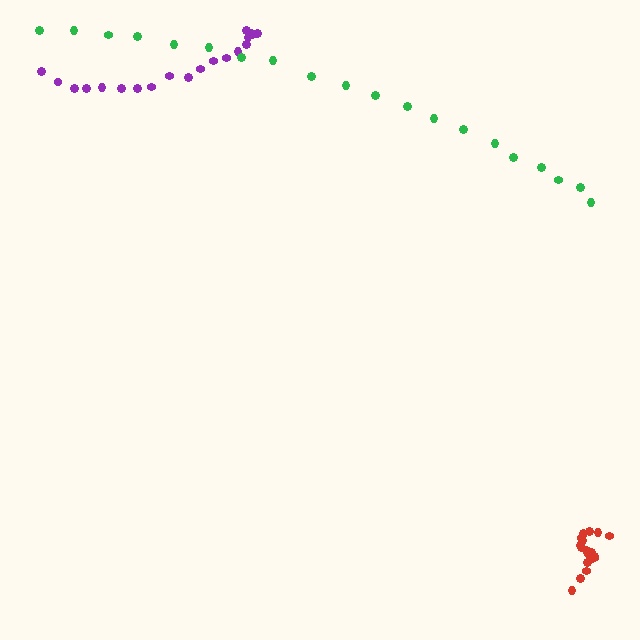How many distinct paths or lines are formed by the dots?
There are 3 distinct paths.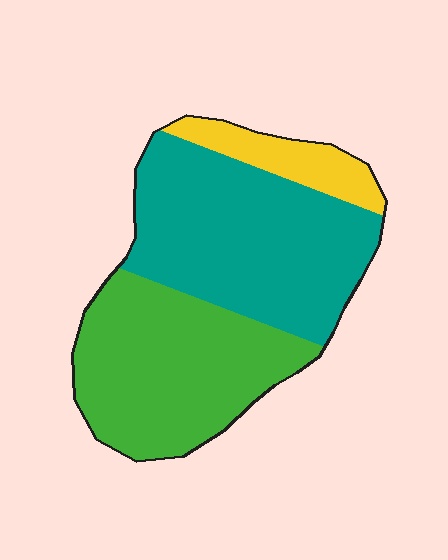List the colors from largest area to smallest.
From largest to smallest: teal, green, yellow.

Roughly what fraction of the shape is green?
Green covers around 40% of the shape.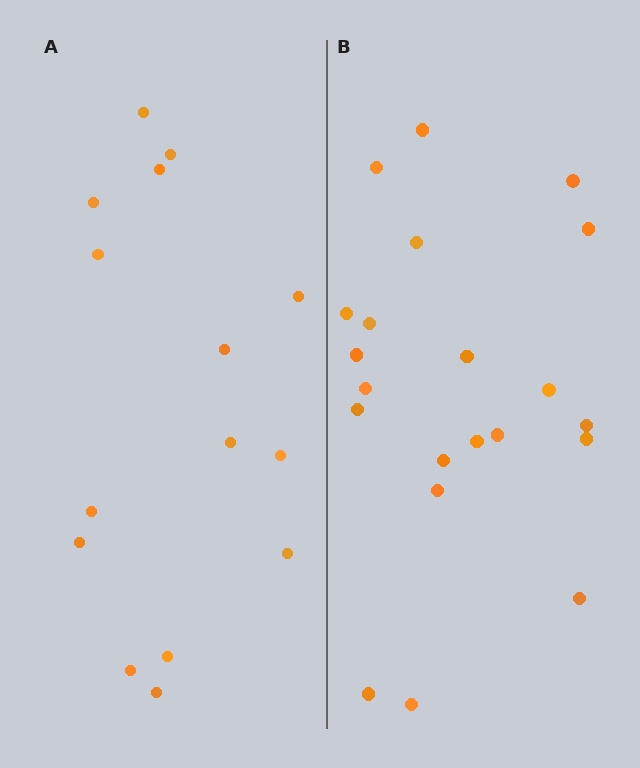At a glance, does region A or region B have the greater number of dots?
Region B (the right region) has more dots.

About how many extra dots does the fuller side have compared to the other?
Region B has about 6 more dots than region A.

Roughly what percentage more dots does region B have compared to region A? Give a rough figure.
About 40% more.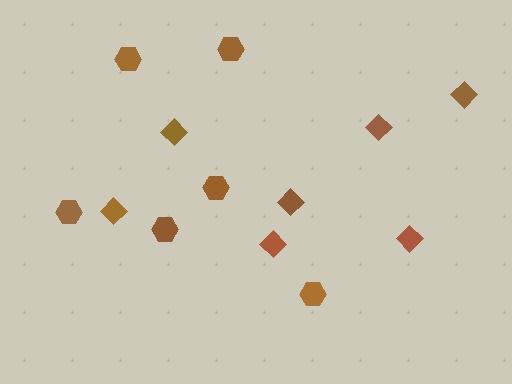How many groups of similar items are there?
There are 2 groups: one group of hexagons (6) and one group of diamonds (7).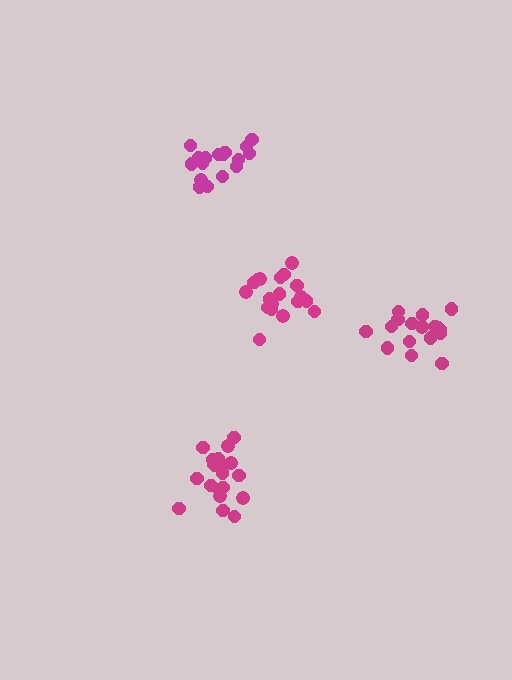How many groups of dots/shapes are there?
There are 4 groups.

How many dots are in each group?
Group 1: 18 dots, Group 2: 19 dots, Group 3: 17 dots, Group 4: 20 dots (74 total).